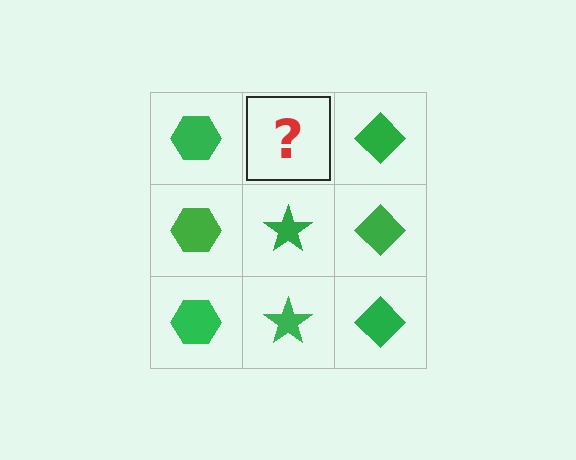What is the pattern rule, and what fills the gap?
The rule is that each column has a consistent shape. The gap should be filled with a green star.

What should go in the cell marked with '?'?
The missing cell should contain a green star.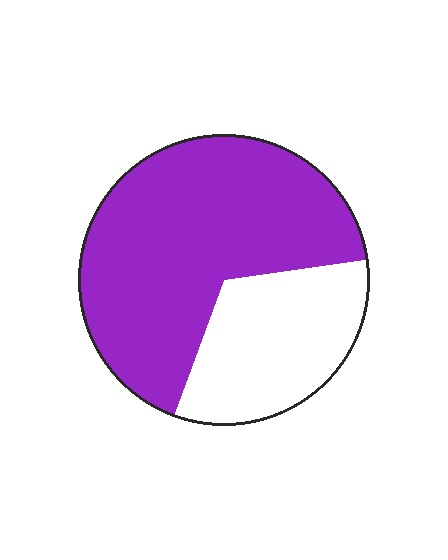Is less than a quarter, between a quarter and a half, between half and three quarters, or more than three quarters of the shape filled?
Between half and three quarters.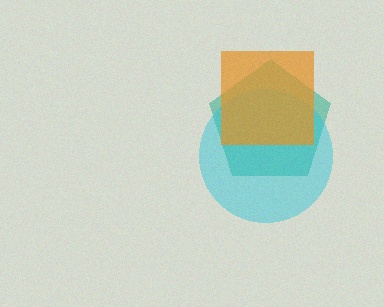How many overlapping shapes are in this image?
There are 3 overlapping shapes in the image.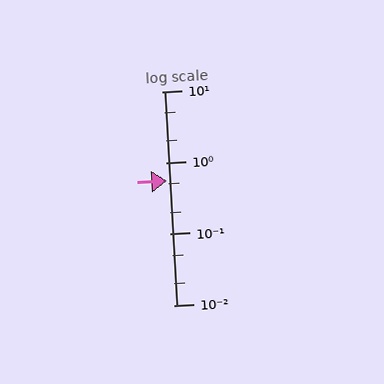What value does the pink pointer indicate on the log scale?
The pointer indicates approximately 0.56.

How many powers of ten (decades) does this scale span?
The scale spans 3 decades, from 0.01 to 10.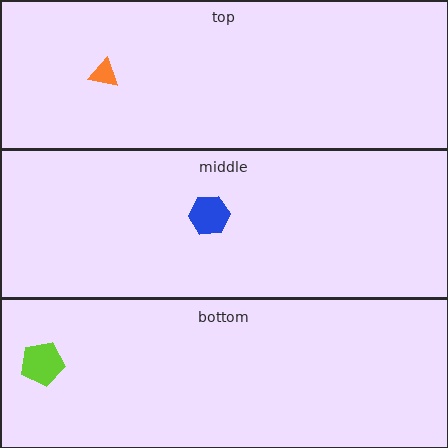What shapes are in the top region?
The orange triangle.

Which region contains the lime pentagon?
The bottom region.